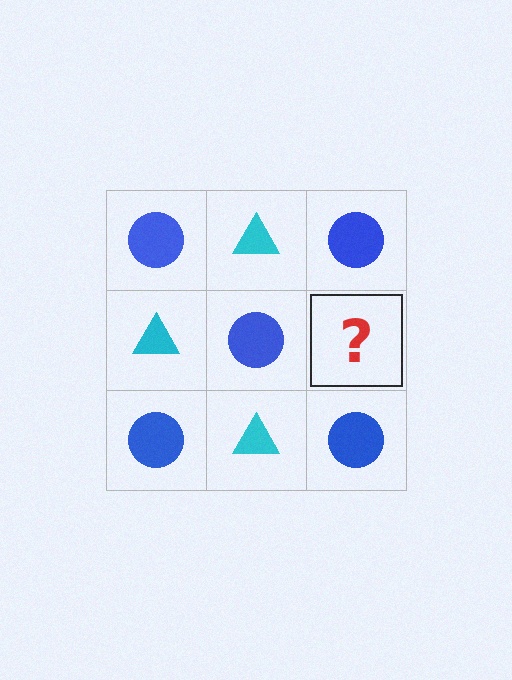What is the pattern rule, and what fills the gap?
The rule is that it alternates blue circle and cyan triangle in a checkerboard pattern. The gap should be filled with a cyan triangle.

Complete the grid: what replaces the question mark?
The question mark should be replaced with a cyan triangle.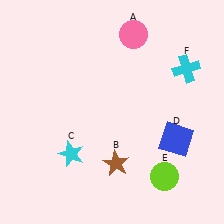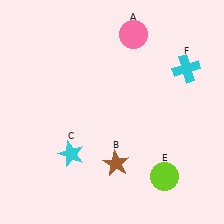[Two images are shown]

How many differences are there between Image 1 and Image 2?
There is 1 difference between the two images.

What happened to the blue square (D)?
The blue square (D) was removed in Image 2. It was in the bottom-right area of Image 1.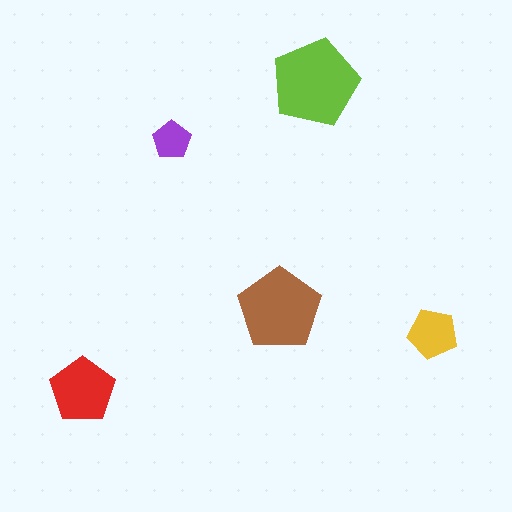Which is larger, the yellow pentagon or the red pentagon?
The red one.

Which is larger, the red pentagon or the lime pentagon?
The lime one.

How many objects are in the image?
There are 5 objects in the image.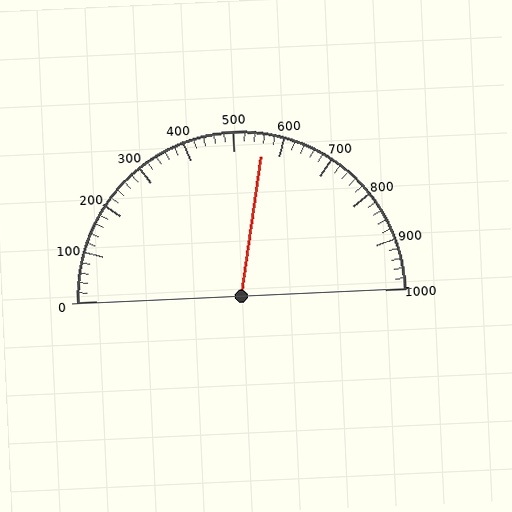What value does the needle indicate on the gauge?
The needle indicates approximately 560.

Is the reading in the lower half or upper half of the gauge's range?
The reading is in the upper half of the range (0 to 1000).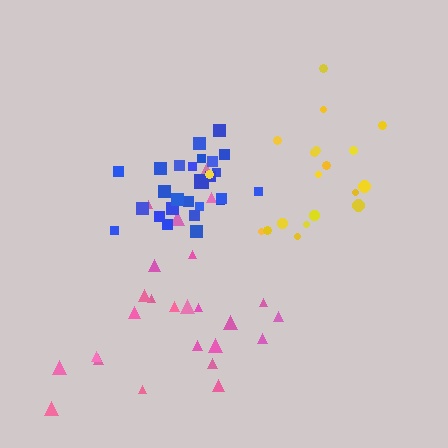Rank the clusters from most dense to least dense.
blue, yellow, pink.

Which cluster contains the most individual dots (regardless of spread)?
Blue (26).